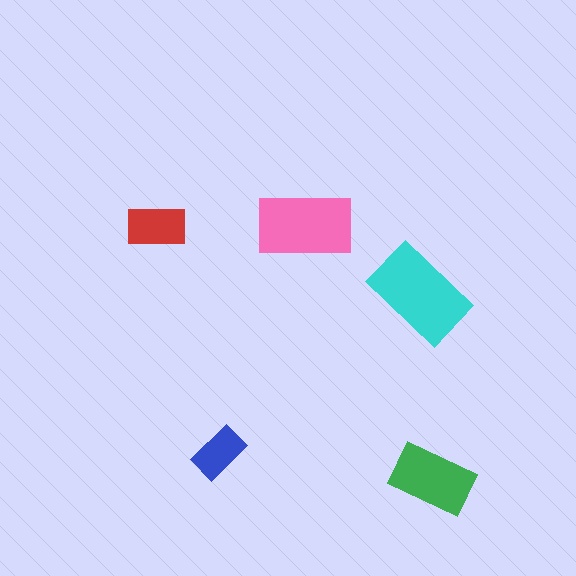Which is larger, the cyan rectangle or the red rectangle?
The cyan one.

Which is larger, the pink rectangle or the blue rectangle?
The pink one.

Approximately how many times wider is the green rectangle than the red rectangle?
About 1.5 times wider.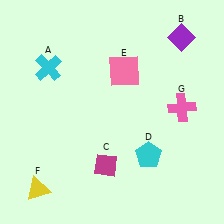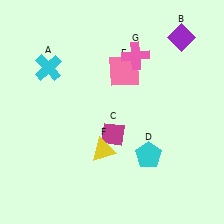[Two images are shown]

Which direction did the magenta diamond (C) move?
The magenta diamond (C) moved up.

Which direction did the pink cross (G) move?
The pink cross (G) moved up.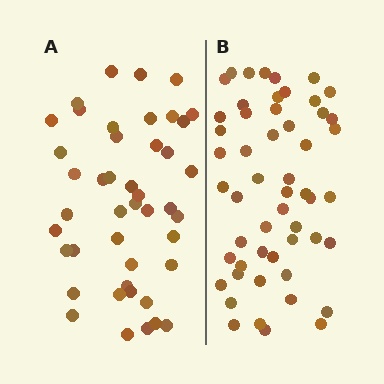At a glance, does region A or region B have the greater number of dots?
Region B (the right region) has more dots.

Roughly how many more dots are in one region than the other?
Region B has roughly 8 or so more dots than region A.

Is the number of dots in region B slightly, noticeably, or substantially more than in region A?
Region B has only slightly more — the two regions are fairly close. The ratio is roughly 1.2 to 1.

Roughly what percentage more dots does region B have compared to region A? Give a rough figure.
About 20% more.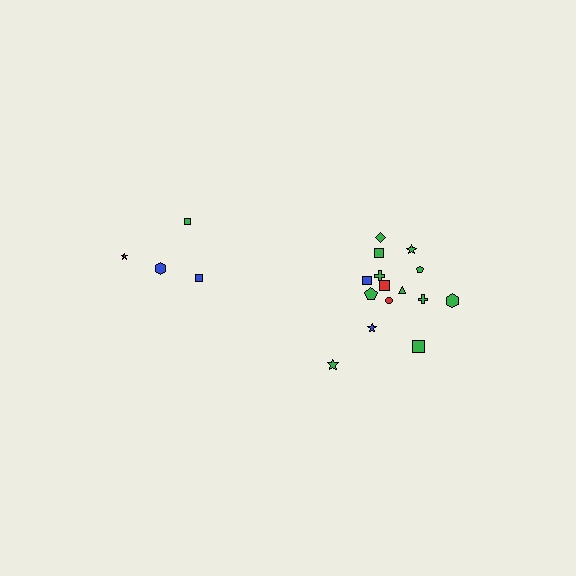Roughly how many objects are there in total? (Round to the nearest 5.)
Roughly 20 objects in total.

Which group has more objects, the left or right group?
The right group.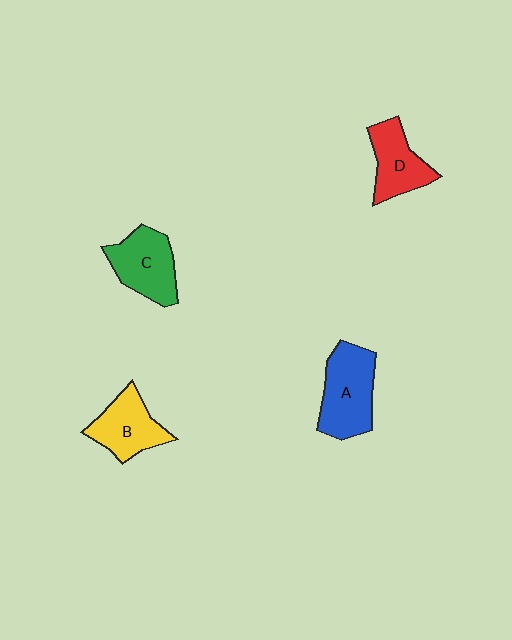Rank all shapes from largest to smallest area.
From largest to smallest: A (blue), C (green), B (yellow), D (red).